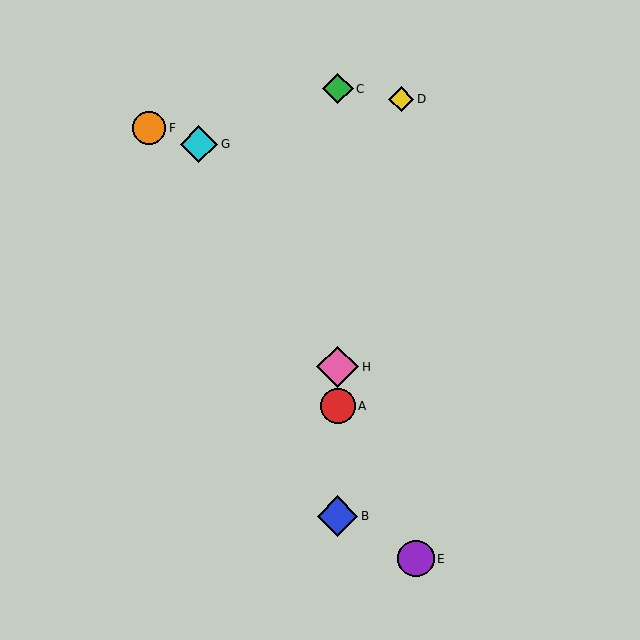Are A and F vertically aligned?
No, A is at x≈338 and F is at x≈149.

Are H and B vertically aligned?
Yes, both are at x≈338.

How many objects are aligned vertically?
4 objects (A, B, C, H) are aligned vertically.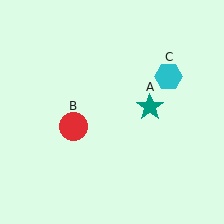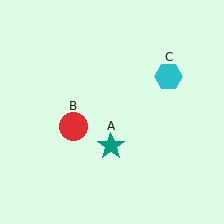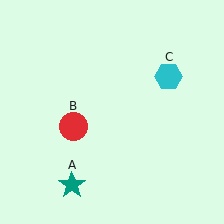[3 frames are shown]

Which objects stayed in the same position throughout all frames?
Red circle (object B) and cyan hexagon (object C) remained stationary.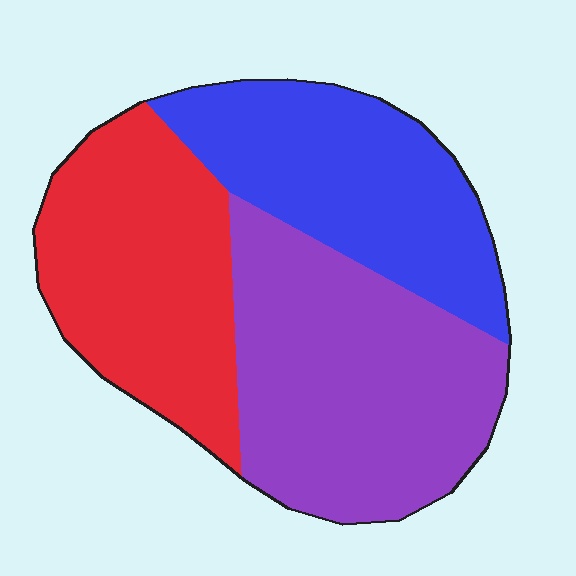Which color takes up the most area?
Purple, at roughly 40%.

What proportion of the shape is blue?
Blue takes up between a quarter and a half of the shape.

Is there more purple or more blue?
Purple.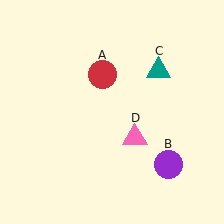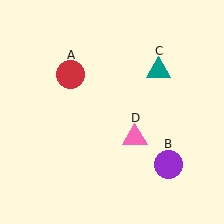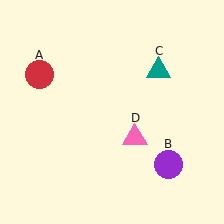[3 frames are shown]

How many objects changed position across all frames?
1 object changed position: red circle (object A).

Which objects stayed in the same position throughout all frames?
Purple circle (object B) and teal triangle (object C) and pink triangle (object D) remained stationary.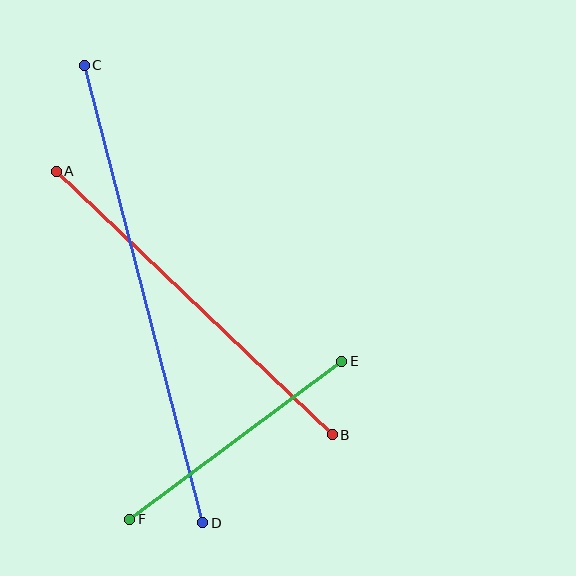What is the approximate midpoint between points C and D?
The midpoint is at approximately (144, 294) pixels.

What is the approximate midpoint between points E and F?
The midpoint is at approximately (236, 440) pixels.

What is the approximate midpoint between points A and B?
The midpoint is at approximately (194, 303) pixels.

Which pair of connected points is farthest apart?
Points C and D are farthest apart.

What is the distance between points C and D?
The distance is approximately 473 pixels.